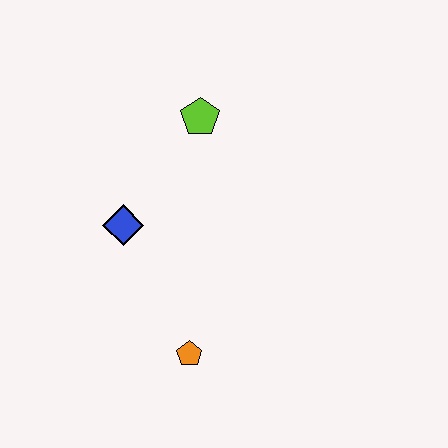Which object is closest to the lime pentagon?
The blue diamond is closest to the lime pentagon.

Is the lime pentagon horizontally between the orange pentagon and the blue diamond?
No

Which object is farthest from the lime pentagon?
The orange pentagon is farthest from the lime pentagon.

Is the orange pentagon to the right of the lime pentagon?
No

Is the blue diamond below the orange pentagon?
No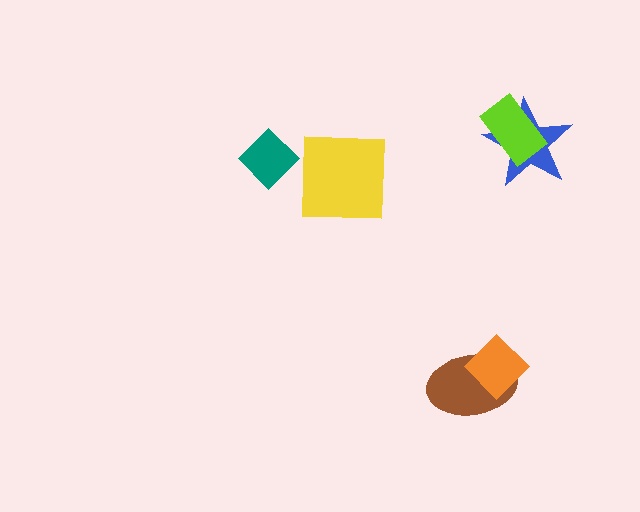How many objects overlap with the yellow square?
0 objects overlap with the yellow square.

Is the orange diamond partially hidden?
No, no other shape covers it.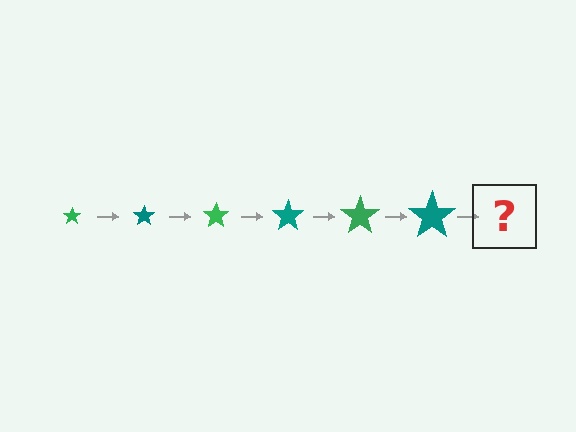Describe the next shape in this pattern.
It should be a green star, larger than the previous one.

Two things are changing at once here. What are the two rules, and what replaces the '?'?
The two rules are that the star grows larger each step and the color cycles through green and teal. The '?' should be a green star, larger than the previous one.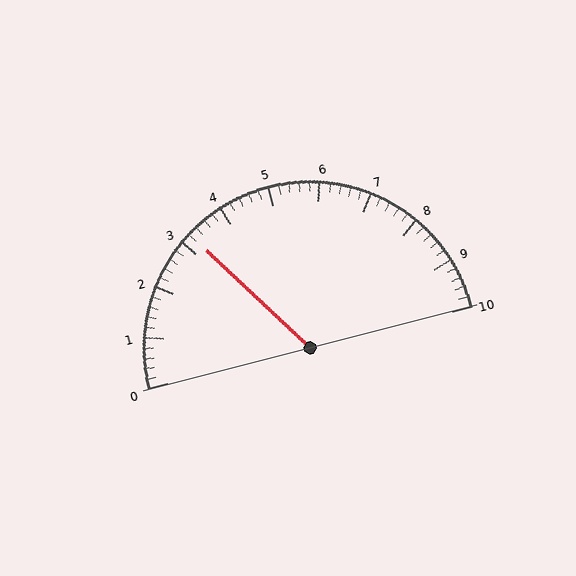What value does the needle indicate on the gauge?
The needle indicates approximately 3.2.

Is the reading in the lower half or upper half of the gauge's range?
The reading is in the lower half of the range (0 to 10).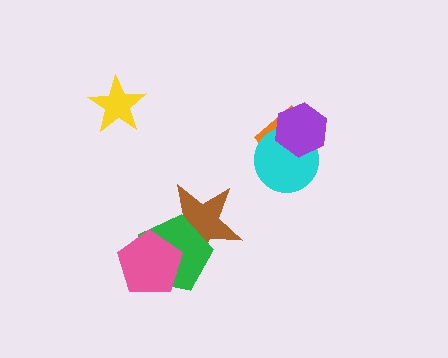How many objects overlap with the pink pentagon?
2 objects overlap with the pink pentagon.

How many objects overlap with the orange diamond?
2 objects overlap with the orange diamond.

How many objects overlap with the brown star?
2 objects overlap with the brown star.